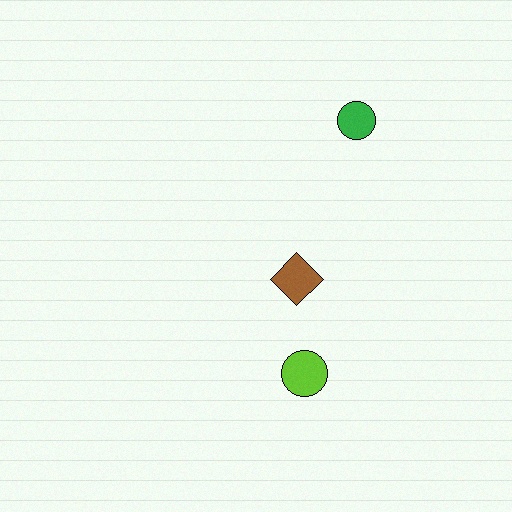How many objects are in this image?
There are 3 objects.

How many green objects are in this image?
There is 1 green object.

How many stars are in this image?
There are no stars.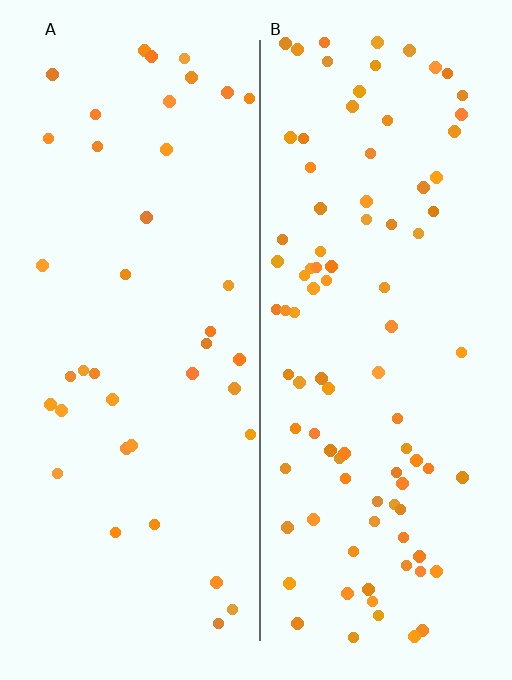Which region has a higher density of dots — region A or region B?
B (the right).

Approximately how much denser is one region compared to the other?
Approximately 2.4× — region B over region A.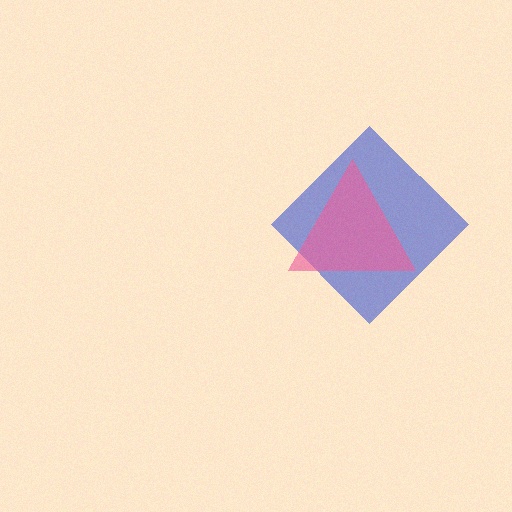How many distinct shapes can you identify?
There are 2 distinct shapes: a blue diamond, a pink triangle.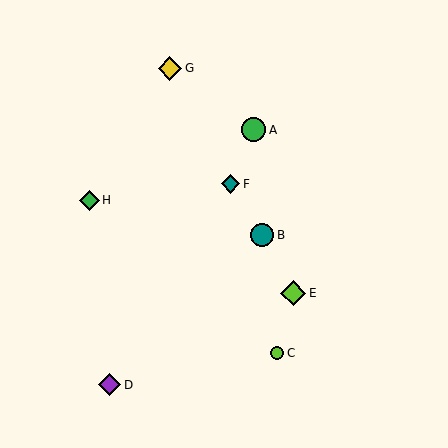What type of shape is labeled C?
Shape C is a lime circle.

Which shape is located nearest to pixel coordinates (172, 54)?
The yellow diamond (labeled G) at (170, 68) is nearest to that location.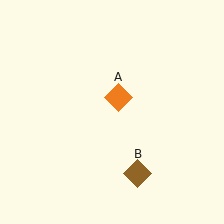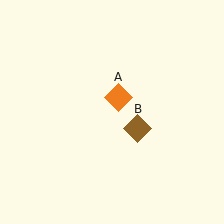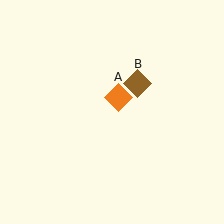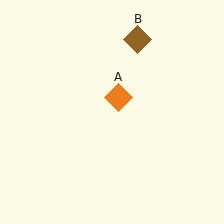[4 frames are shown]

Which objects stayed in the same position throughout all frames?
Orange diamond (object A) remained stationary.